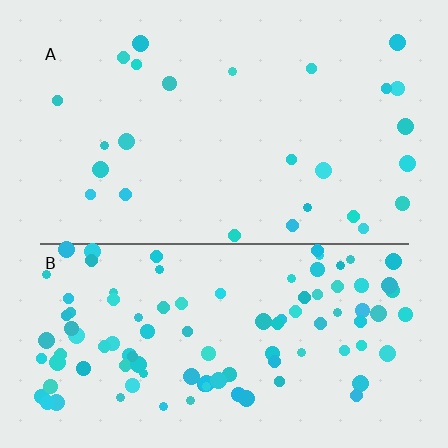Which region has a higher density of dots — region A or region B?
B (the bottom).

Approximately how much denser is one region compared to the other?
Approximately 4.0× — region B over region A.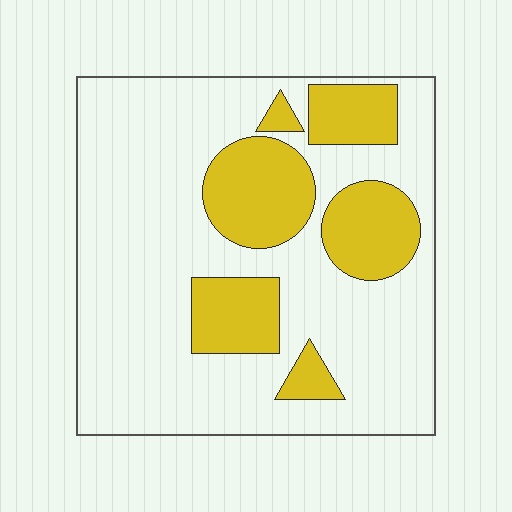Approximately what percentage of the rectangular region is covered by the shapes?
Approximately 25%.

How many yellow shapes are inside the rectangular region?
6.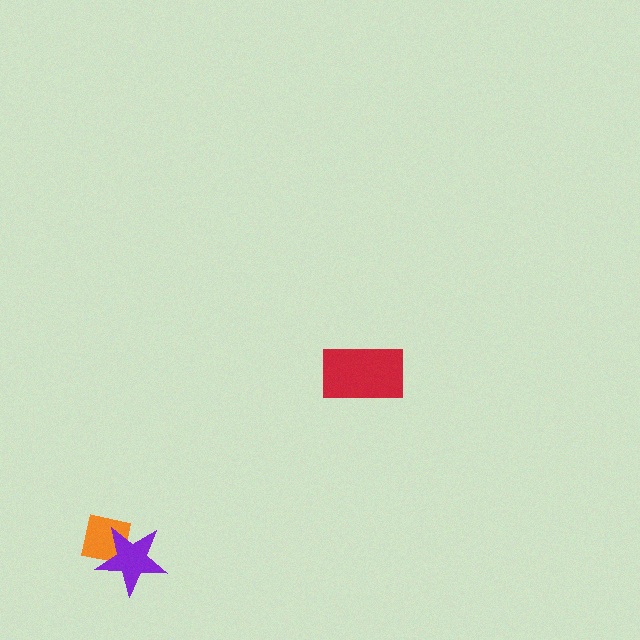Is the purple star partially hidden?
No, no other shape covers it.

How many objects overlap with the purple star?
1 object overlaps with the purple star.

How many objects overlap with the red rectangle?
0 objects overlap with the red rectangle.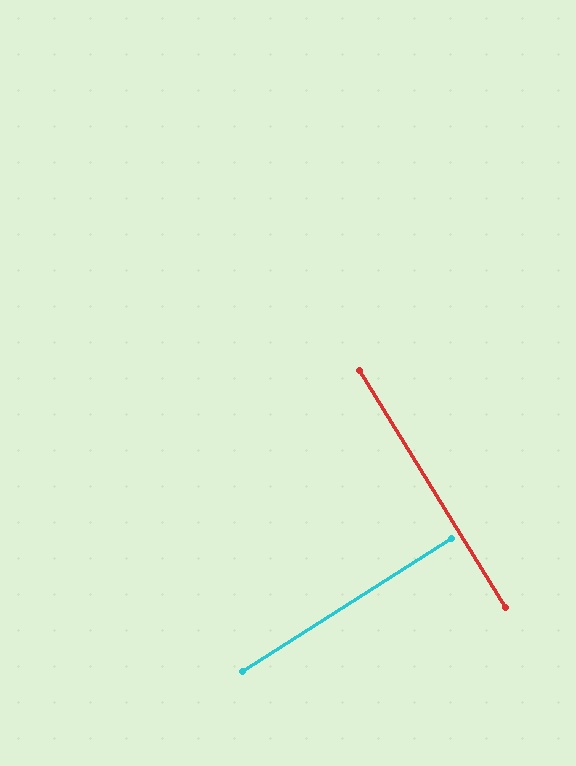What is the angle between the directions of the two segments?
Approximately 89 degrees.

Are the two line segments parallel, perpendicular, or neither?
Perpendicular — they meet at approximately 89°.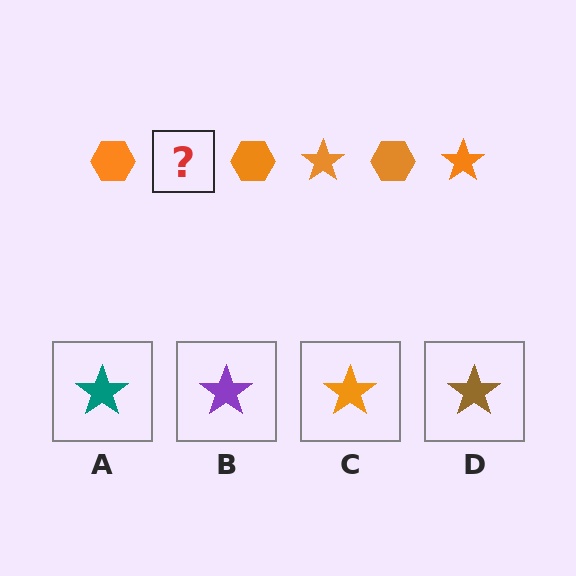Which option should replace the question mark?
Option C.